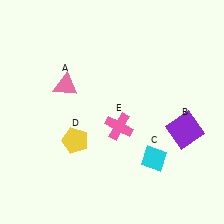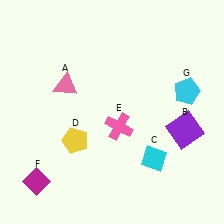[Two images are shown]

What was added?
A magenta diamond (F), a cyan pentagon (G) were added in Image 2.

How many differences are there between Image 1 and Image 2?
There are 2 differences between the two images.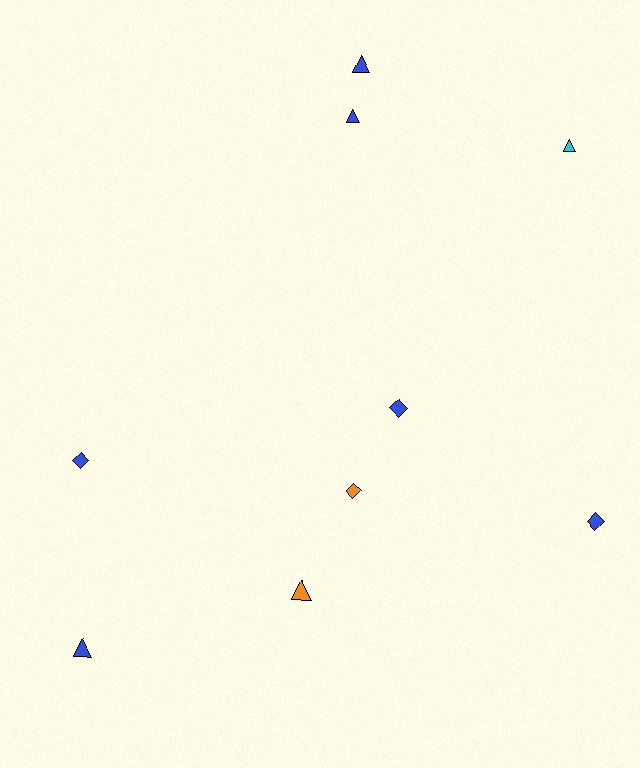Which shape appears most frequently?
Triangle, with 5 objects.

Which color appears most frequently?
Blue, with 6 objects.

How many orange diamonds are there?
There is 1 orange diamond.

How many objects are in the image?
There are 9 objects.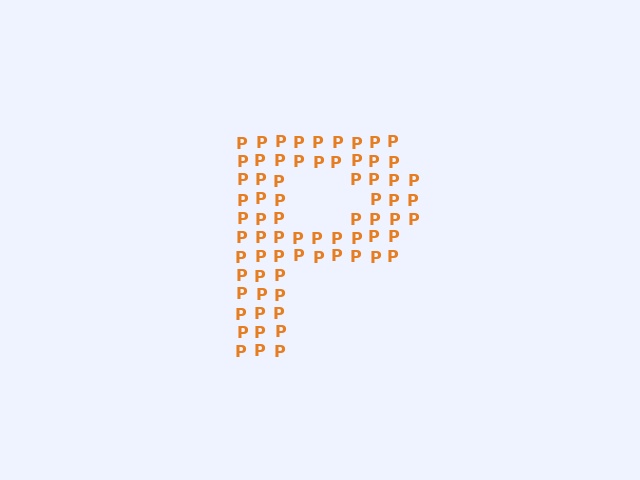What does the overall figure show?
The overall figure shows the letter P.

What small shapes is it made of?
It is made of small letter P's.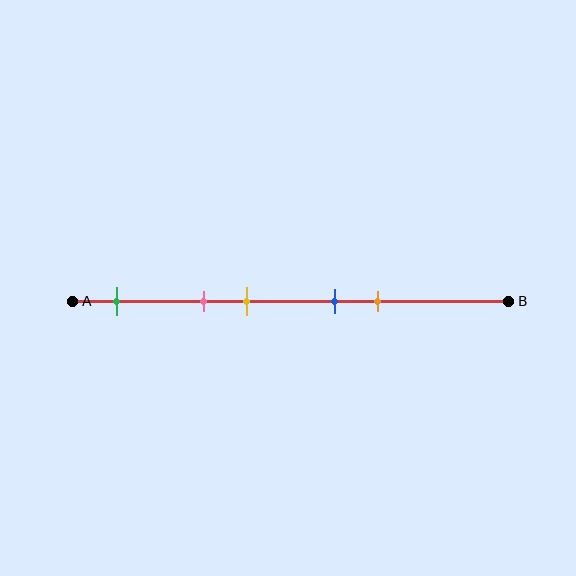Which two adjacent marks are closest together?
The blue and orange marks are the closest adjacent pair.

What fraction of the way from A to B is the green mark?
The green mark is approximately 10% (0.1) of the way from A to B.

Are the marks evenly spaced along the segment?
No, the marks are not evenly spaced.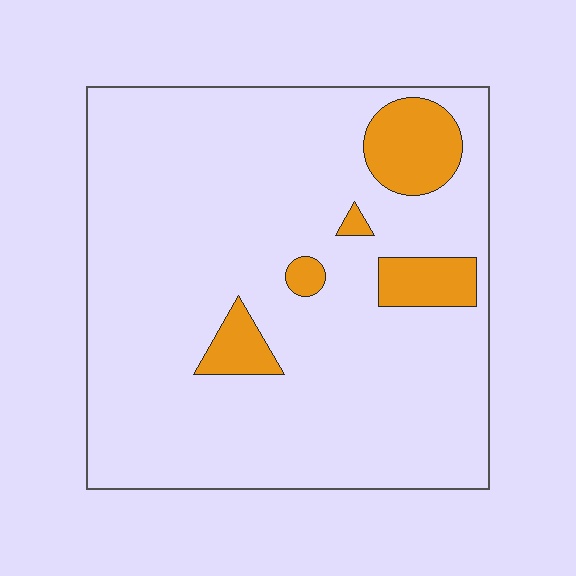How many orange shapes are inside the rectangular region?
5.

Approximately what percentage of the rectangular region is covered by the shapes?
Approximately 10%.